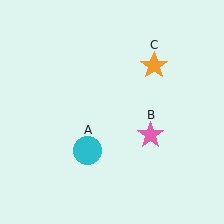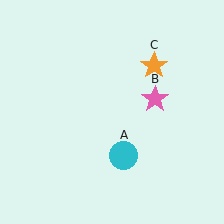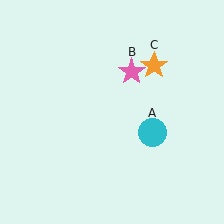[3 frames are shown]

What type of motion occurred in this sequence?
The cyan circle (object A), pink star (object B) rotated counterclockwise around the center of the scene.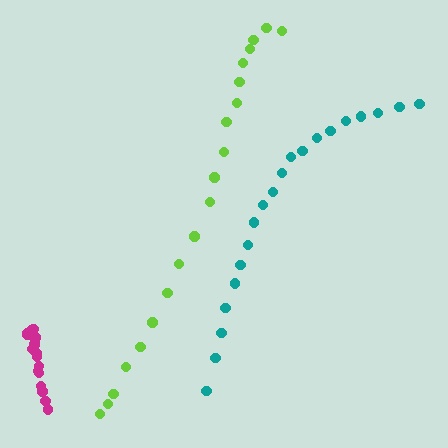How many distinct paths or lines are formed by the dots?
There are 3 distinct paths.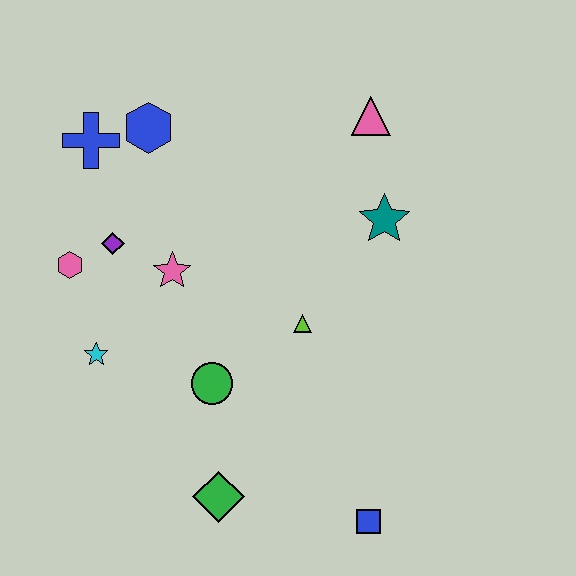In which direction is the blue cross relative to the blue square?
The blue cross is above the blue square.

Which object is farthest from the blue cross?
The blue square is farthest from the blue cross.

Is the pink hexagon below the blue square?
No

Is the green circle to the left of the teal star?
Yes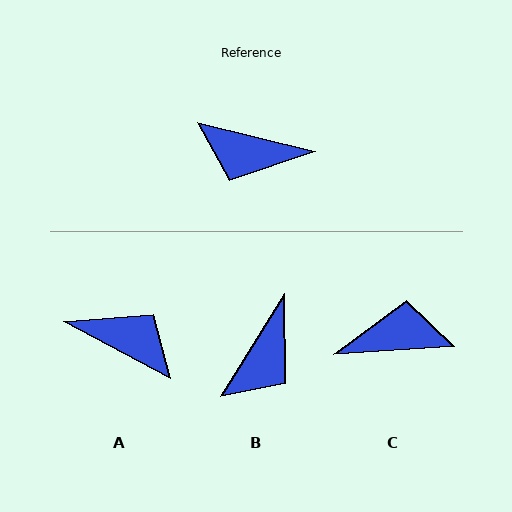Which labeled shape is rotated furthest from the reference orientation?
A, about 166 degrees away.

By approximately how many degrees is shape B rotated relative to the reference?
Approximately 72 degrees counter-clockwise.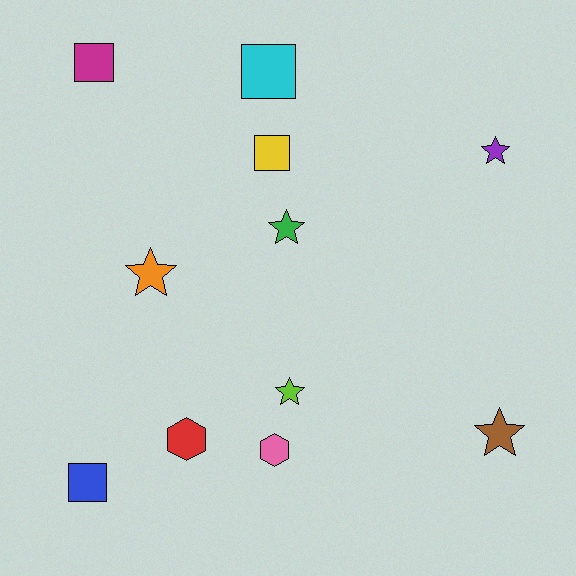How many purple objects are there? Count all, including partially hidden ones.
There is 1 purple object.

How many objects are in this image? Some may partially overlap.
There are 11 objects.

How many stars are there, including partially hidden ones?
There are 5 stars.